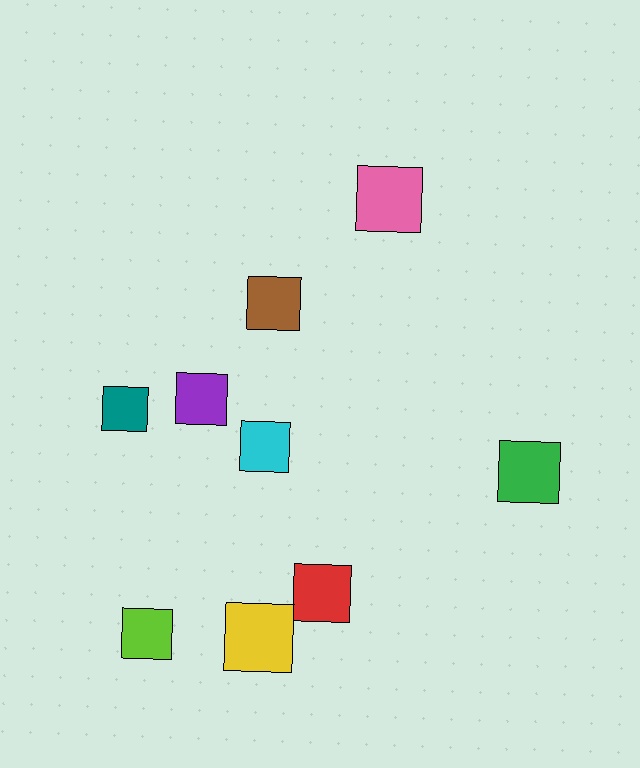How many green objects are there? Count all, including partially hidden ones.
There is 1 green object.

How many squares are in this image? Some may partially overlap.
There are 9 squares.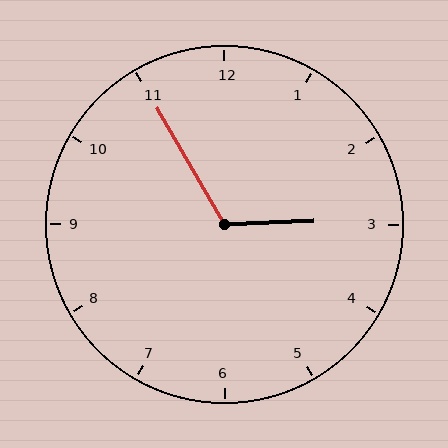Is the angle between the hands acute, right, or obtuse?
It is obtuse.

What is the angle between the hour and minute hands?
Approximately 118 degrees.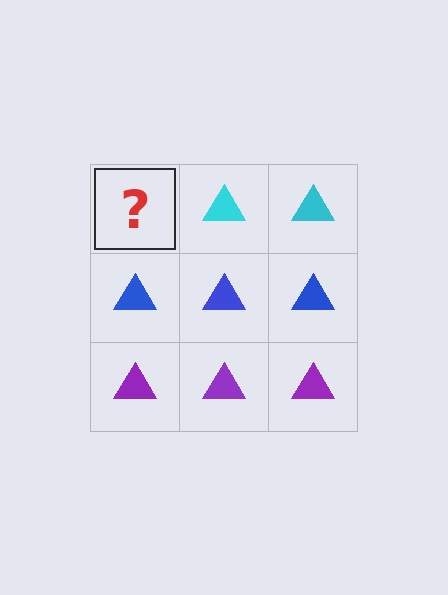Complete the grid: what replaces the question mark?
The question mark should be replaced with a cyan triangle.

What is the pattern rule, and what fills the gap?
The rule is that each row has a consistent color. The gap should be filled with a cyan triangle.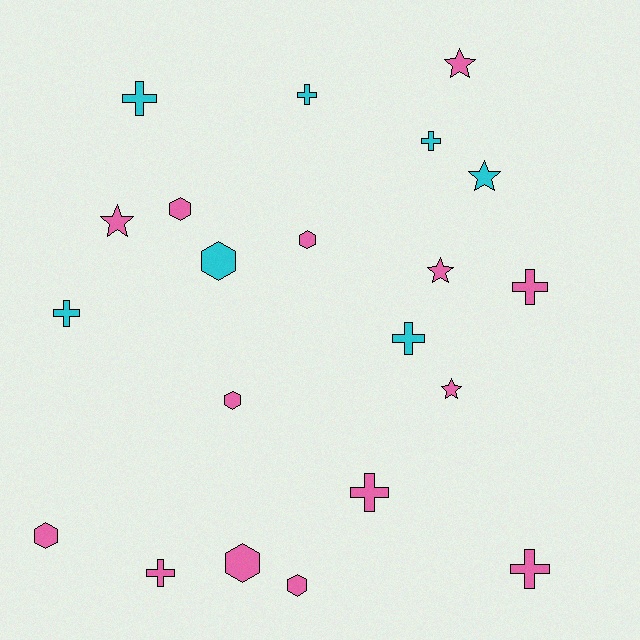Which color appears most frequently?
Pink, with 14 objects.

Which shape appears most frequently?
Cross, with 9 objects.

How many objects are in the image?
There are 21 objects.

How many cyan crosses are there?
There are 5 cyan crosses.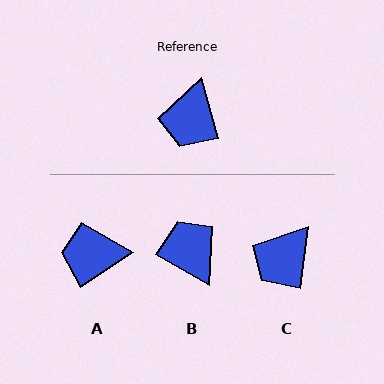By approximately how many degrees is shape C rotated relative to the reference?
Approximately 23 degrees clockwise.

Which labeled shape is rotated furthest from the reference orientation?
B, about 135 degrees away.